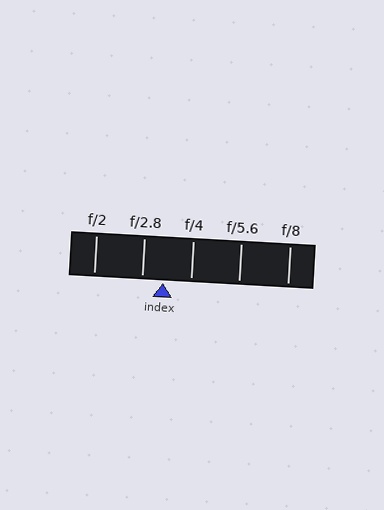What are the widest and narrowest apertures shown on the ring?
The widest aperture shown is f/2 and the narrowest is f/8.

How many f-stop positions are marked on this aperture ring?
There are 5 f-stop positions marked.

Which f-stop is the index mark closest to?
The index mark is closest to f/2.8.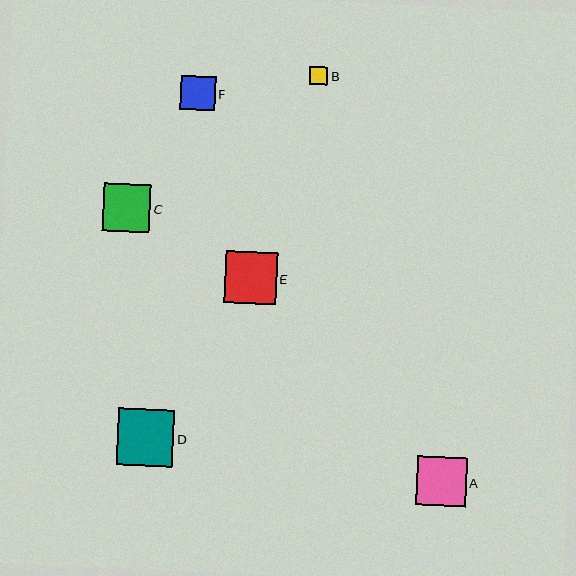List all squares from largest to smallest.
From largest to smallest: D, E, A, C, F, B.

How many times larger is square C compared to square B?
Square C is approximately 2.6 times the size of square B.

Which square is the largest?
Square D is the largest with a size of approximately 57 pixels.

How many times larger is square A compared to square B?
Square A is approximately 2.8 times the size of square B.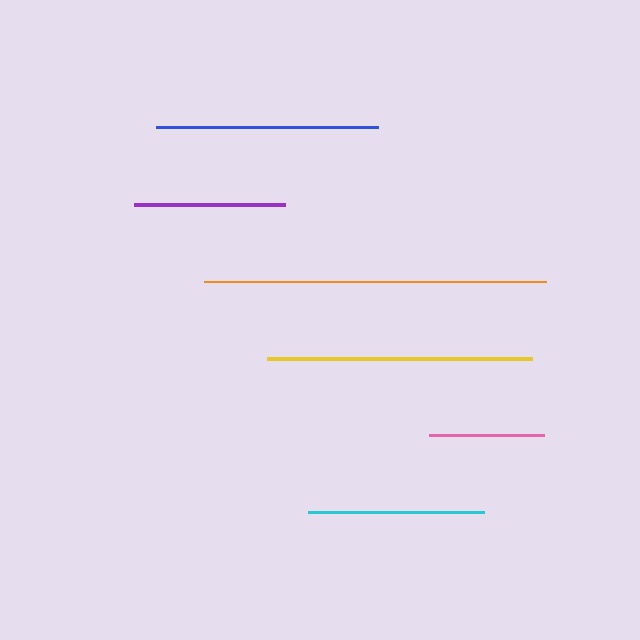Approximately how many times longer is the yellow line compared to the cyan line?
The yellow line is approximately 1.5 times the length of the cyan line.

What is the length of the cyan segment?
The cyan segment is approximately 175 pixels long.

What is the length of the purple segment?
The purple segment is approximately 151 pixels long.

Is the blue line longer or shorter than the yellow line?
The yellow line is longer than the blue line.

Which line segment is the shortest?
The pink line is the shortest at approximately 114 pixels.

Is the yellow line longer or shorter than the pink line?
The yellow line is longer than the pink line.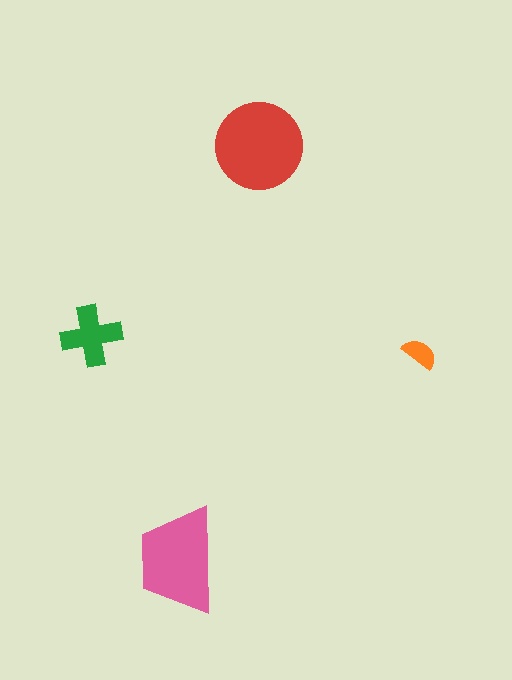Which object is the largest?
The red circle.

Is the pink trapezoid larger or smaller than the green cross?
Larger.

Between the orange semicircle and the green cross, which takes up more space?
The green cross.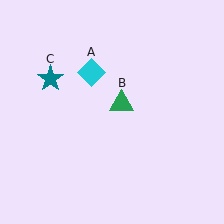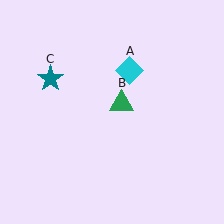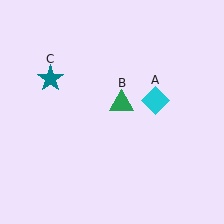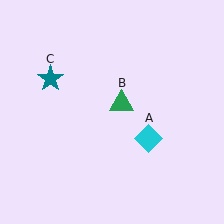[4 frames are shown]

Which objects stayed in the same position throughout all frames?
Green triangle (object B) and teal star (object C) remained stationary.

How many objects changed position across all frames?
1 object changed position: cyan diamond (object A).